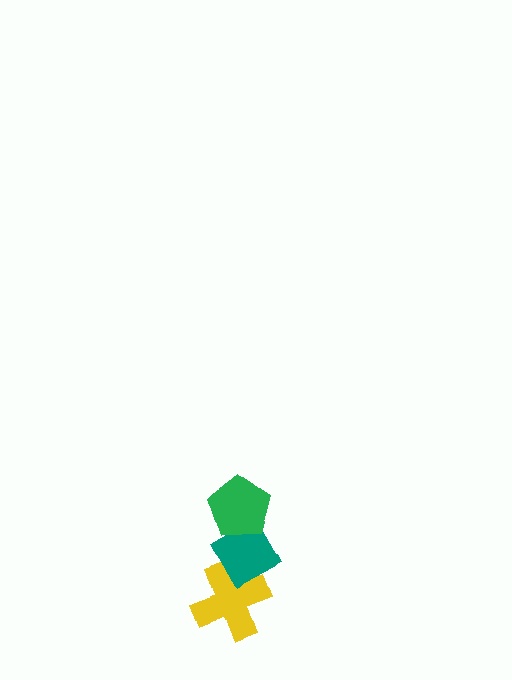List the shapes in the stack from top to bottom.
From top to bottom: the green pentagon, the teal diamond, the yellow cross.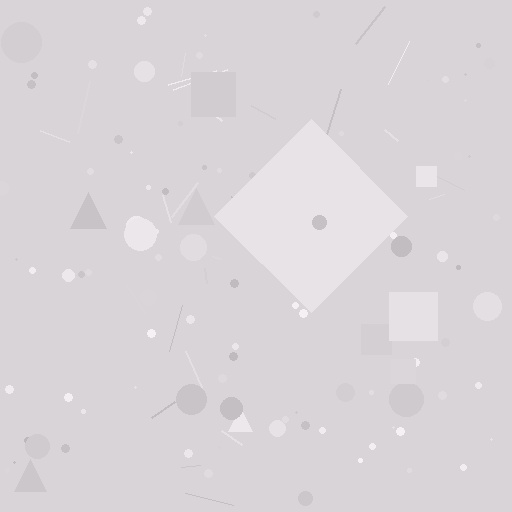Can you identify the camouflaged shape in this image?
The camouflaged shape is a diamond.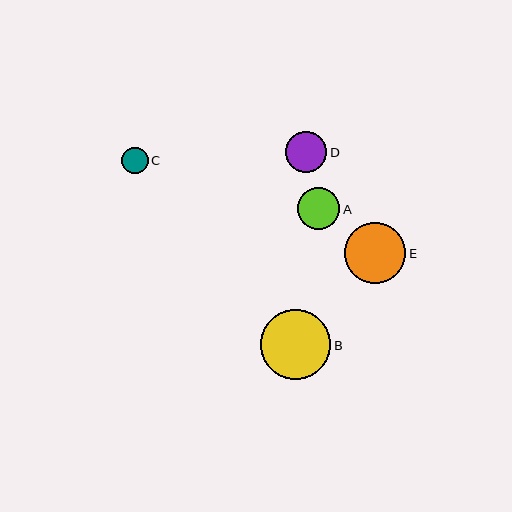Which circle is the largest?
Circle B is the largest with a size of approximately 70 pixels.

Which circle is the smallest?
Circle C is the smallest with a size of approximately 27 pixels.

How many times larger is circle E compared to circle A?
Circle E is approximately 1.4 times the size of circle A.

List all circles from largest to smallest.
From largest to smallest: B, E, A, D, C.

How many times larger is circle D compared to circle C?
Circle D is approximately 1.5 times the size of circle C.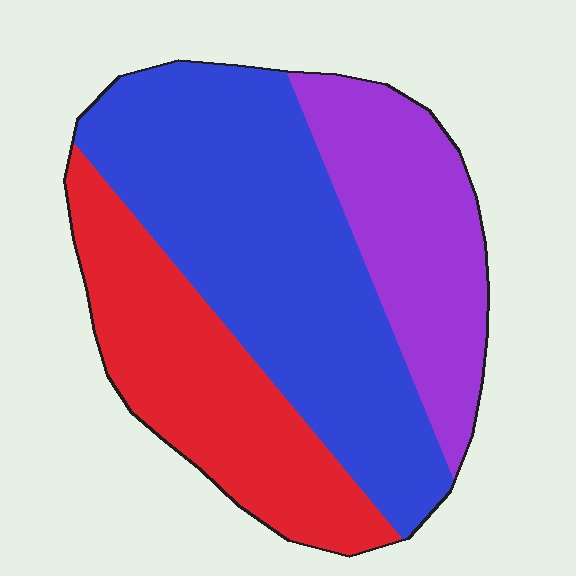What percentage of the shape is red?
Red covers 28% of the shape.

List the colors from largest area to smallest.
From largest to smallest: blue, red, purple.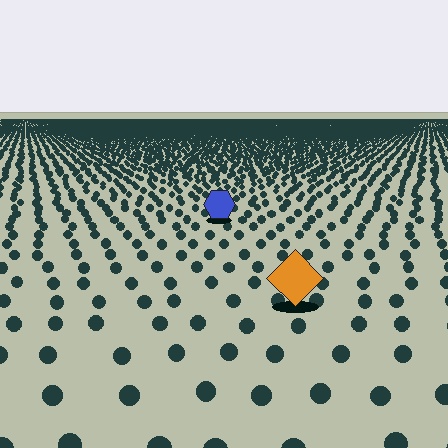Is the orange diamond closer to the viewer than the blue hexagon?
Yes. The orange diamond is closer — you can tell from the texture gradient: the ground texture is coarser near it.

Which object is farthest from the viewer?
The blue hexagon is farthest from the viewer. It appears smaller and the ground texture around it is denser.